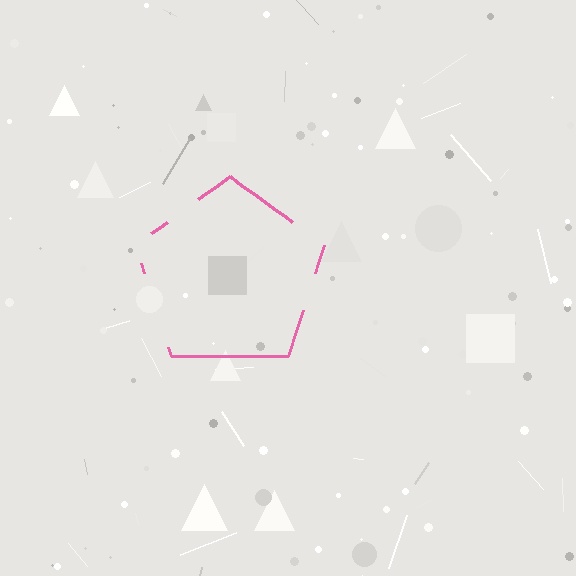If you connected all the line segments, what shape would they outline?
They would outline a pentagon.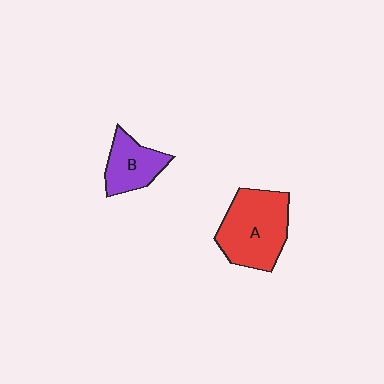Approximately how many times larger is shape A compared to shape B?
Approximately 1.7 times.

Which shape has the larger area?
Shape A (red).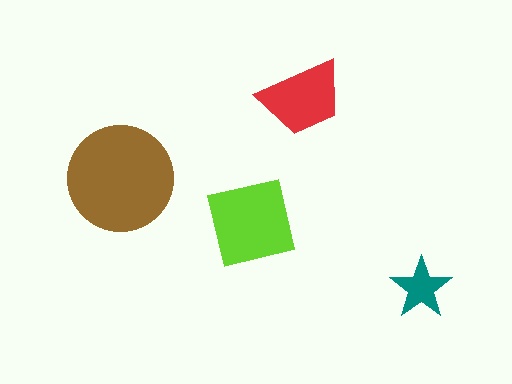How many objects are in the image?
There are 4 objects in the image.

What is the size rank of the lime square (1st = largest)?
2nd.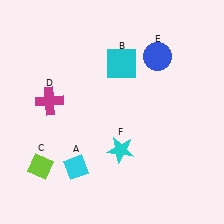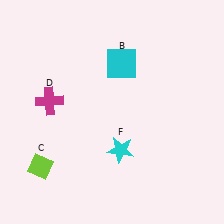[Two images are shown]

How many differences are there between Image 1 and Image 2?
There are 2 differences between the two images.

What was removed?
The cyan diamond (A), the blue circle (E) were removed in Image 2.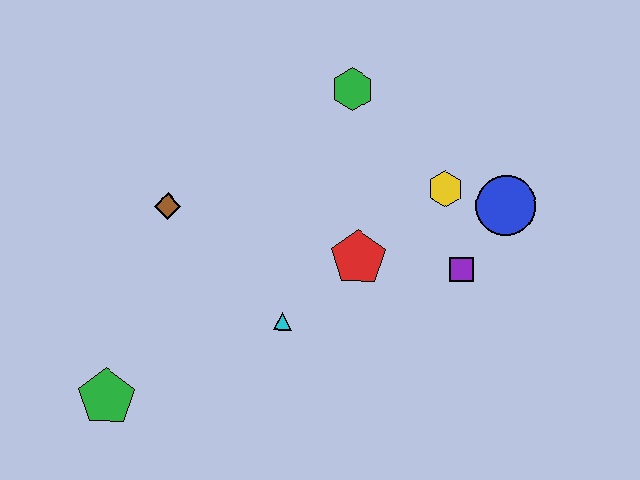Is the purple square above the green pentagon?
Yes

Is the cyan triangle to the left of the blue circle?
Yes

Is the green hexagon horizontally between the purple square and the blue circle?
No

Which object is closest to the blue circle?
The yellow hexagon is closest to the blue circle.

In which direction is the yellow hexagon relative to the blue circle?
The yellow hexagon is to the left of the blue circle.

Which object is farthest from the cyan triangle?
The blue circle is farthest from the cyan triangle.